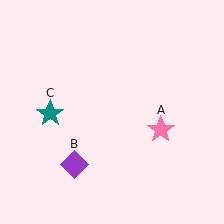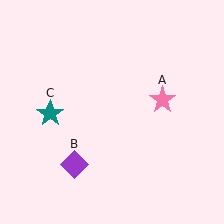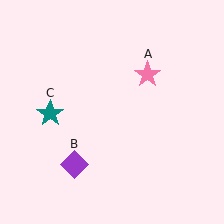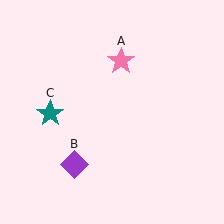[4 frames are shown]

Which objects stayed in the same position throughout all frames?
Purple diamond (object B) and teal star (object C) remained stationary.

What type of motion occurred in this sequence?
The pink star (object A) rotated counterclockwise around the center of the scene.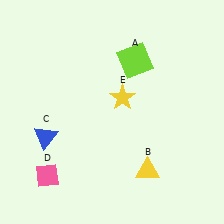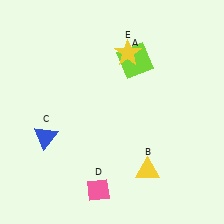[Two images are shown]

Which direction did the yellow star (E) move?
The yellow star (E) moved up.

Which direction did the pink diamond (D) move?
The pink diamond (D) moved right.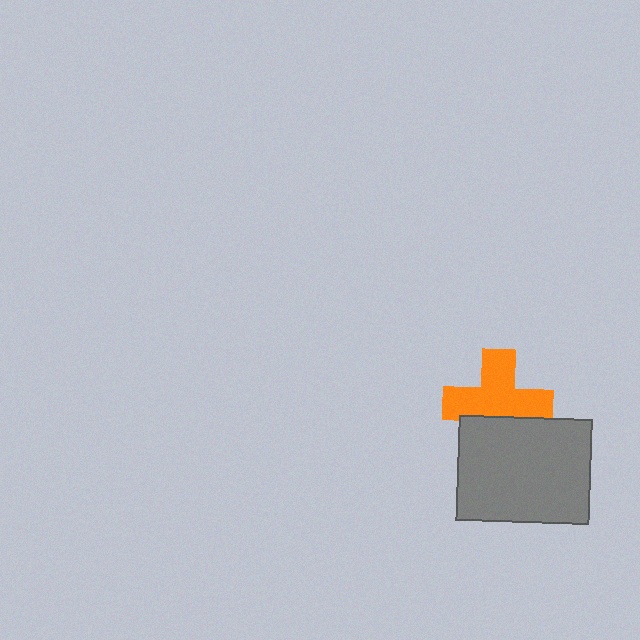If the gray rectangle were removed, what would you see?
You would see the complete orange cross.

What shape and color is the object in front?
The object in front is a gray rectangle.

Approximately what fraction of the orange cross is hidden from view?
Roughly 30% of the orange cross is hidden behind the gray rectangle.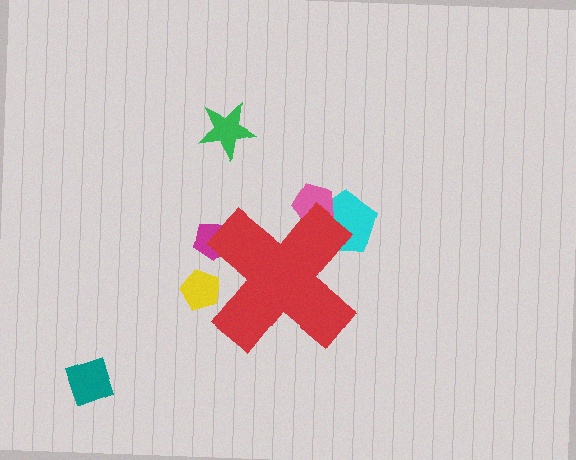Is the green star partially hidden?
No, the green star is fully visible.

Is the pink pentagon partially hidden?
Yes, the pink pentagon is partially hidden behind the red cross.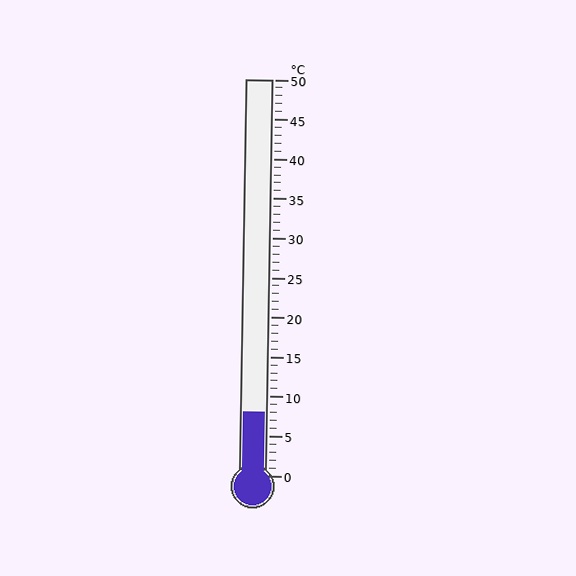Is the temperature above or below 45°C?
The temperature is below 45°C.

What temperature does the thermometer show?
The thermometer shows approximately 8°C.